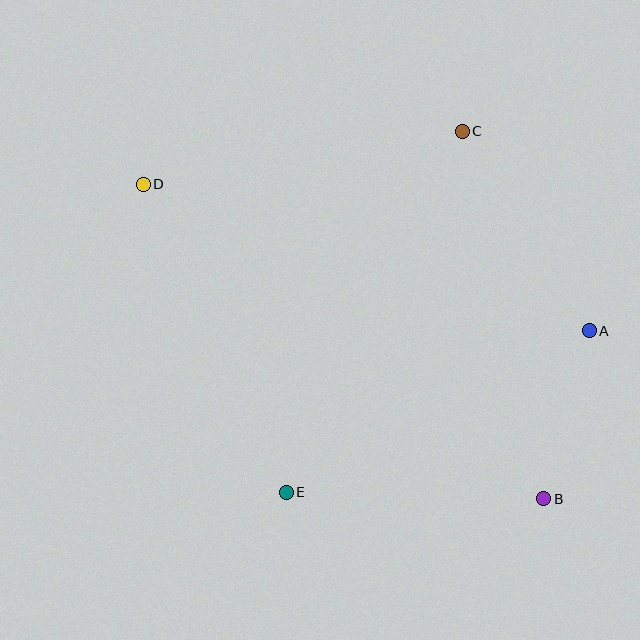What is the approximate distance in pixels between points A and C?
The distance between A and C is approximately 236 pixels.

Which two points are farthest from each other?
Points B and D are farthest from each other.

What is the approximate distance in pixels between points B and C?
The distance between B and C is approximately 376 pixels.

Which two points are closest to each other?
Points A and B are closest to each other.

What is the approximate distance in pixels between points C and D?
The distance between C and D is approximately 324 pixels.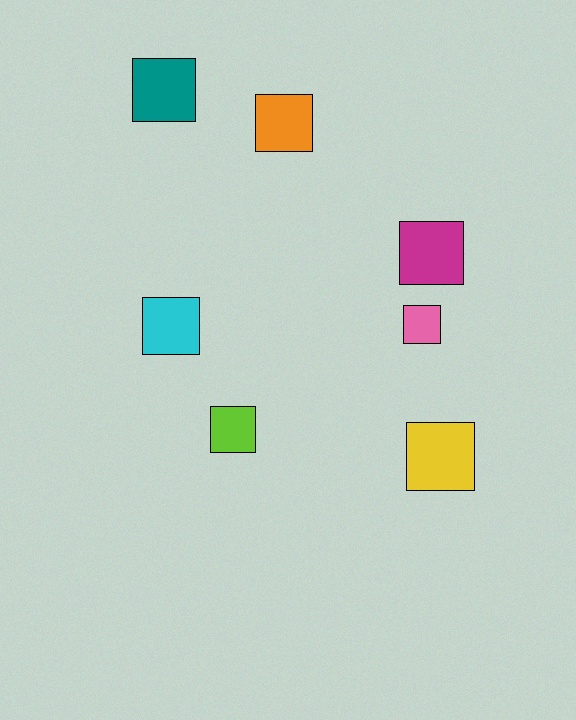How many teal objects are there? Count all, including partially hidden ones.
There is 1 teal object.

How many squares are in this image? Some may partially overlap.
There are 7 squares.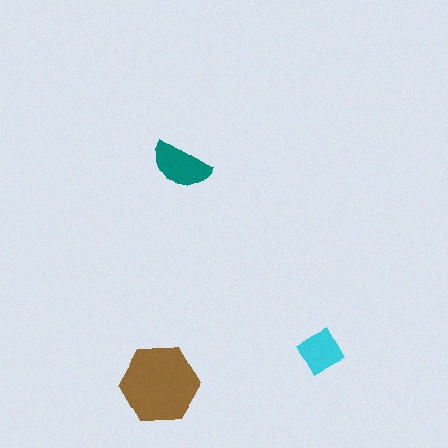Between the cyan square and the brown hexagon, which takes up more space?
The brown hexagon.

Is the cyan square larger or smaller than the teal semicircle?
Smaller.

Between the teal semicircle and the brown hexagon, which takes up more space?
The brown hexagon.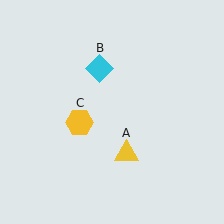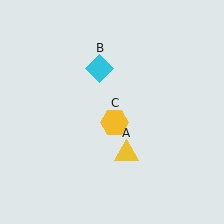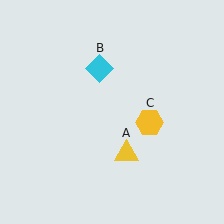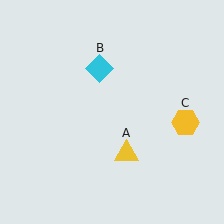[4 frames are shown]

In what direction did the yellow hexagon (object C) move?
The yellow hexagon (object C) moved right.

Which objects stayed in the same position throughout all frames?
Yellow triangle (object A) and cyan diamond (object B) remained stationary.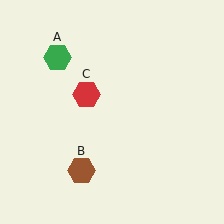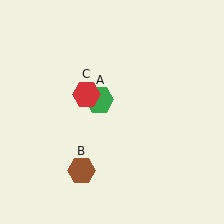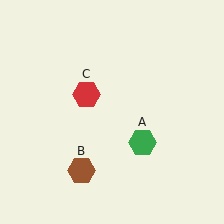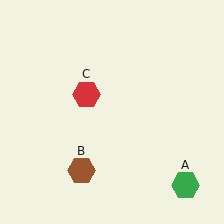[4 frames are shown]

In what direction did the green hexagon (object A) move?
The green hexagon (object A) moved down and to the right.